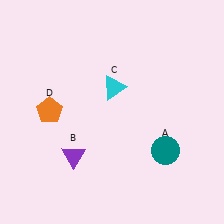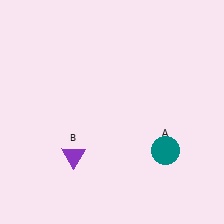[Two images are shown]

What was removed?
The orange pentagon (D), the cyan triangle (C) were removed in Image 2.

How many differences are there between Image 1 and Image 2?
There are 2 differences between the two images.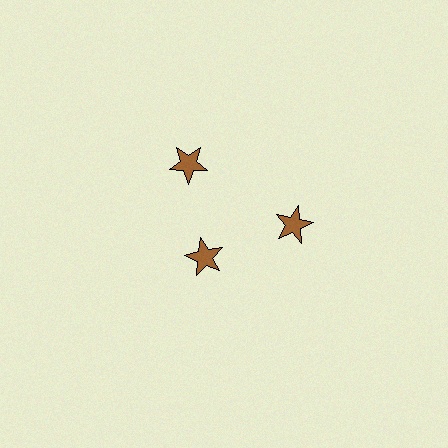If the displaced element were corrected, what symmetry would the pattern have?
It would have 3-fold rotational symmetry — the pattern would map onto itself every 120 degrees.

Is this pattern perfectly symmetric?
No. The 3 brown stars are arranged in a ring, but one element near the 7 o'clock position is pulled inward toward the center, breaking the 3-fold rotational symmetry.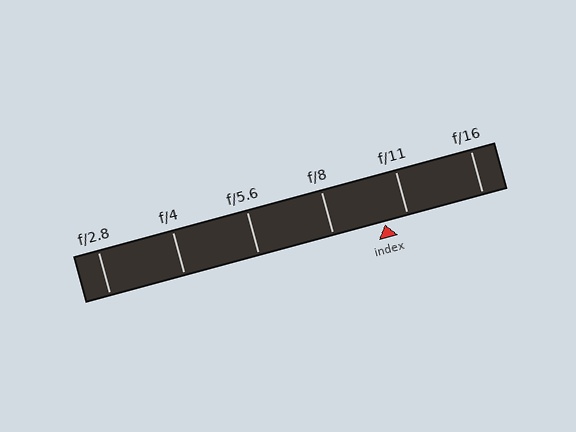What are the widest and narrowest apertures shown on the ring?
The widest aperture shown is f/2.8 and the narrowest is f/16.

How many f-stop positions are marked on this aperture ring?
There are 6 f-stop positions marked.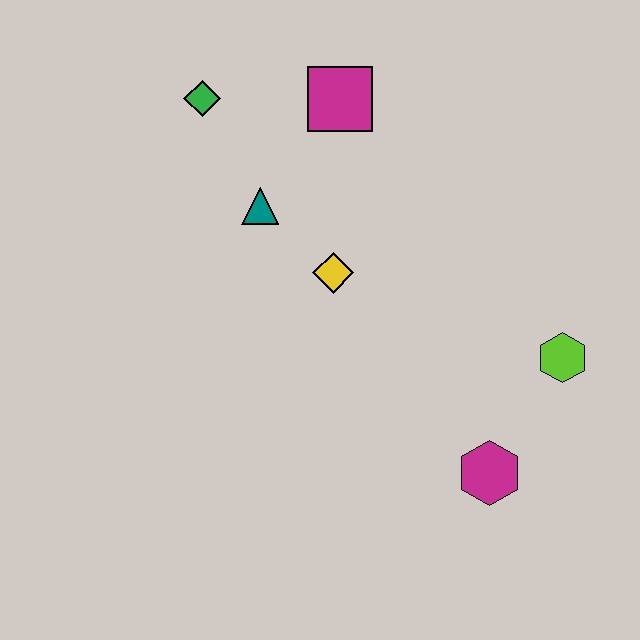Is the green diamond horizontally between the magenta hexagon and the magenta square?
No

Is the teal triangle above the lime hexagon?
Yes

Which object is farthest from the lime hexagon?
The green diamond is farthest from the lime hexagon.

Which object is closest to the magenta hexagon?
The lime hexagon is closest to the magenta hexagon.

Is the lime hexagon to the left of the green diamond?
No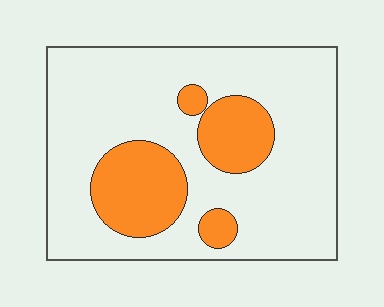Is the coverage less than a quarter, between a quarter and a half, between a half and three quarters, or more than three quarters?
Less than a quarter.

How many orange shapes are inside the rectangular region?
4.